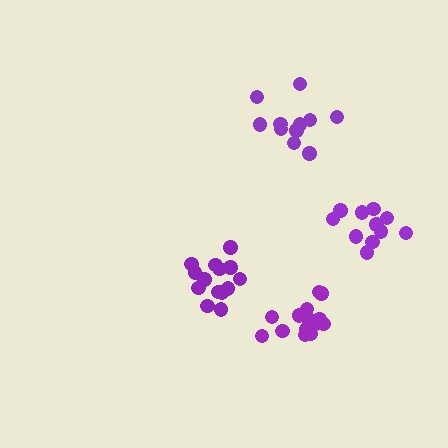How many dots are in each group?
Group 1: 11 dots, Group 2: 11 dots, Group 3: 14 dots, Group 4: 14 dots (50 total).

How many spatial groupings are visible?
There are 4 spatial groupings.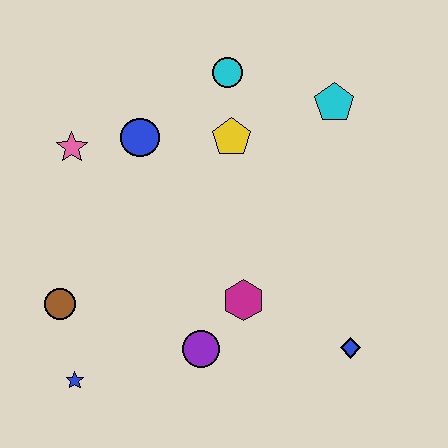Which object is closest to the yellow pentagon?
The cyan circle is closest to the yellow pentagon.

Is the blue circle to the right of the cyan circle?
No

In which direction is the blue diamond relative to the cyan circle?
The blue diamond is below the cyan circle.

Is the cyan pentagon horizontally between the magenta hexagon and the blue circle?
No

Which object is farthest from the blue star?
The cyan pentagon is farthest from the blue star.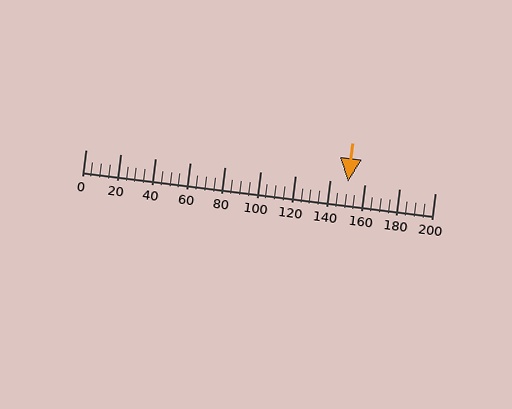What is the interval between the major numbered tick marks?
The major tick marks are spaced 20 units apart.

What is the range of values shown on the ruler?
The ruler shows values from 0 to 200.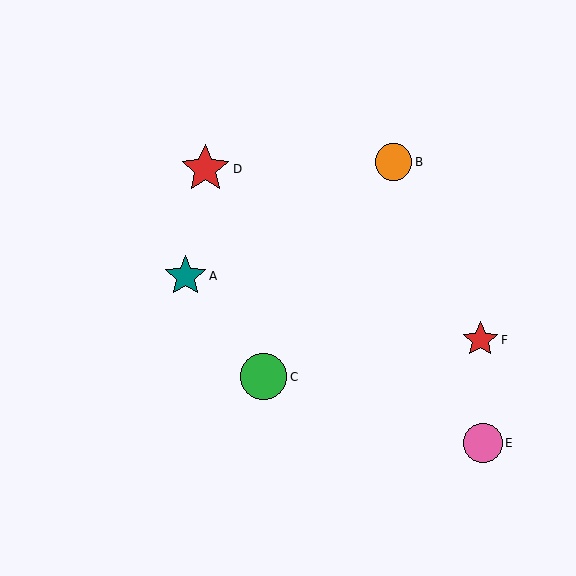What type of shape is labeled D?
Shape D is a red star.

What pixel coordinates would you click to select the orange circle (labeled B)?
Click at (394, 162) to select the orange circle B.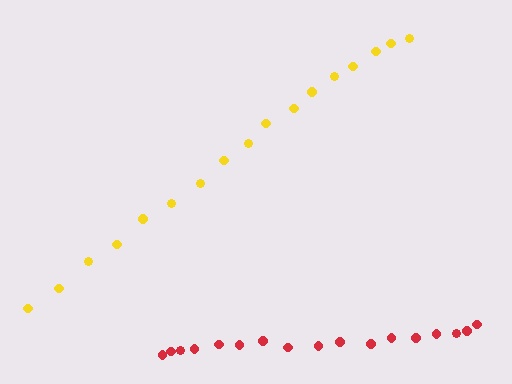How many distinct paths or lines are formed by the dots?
There are 2 distinct paths.